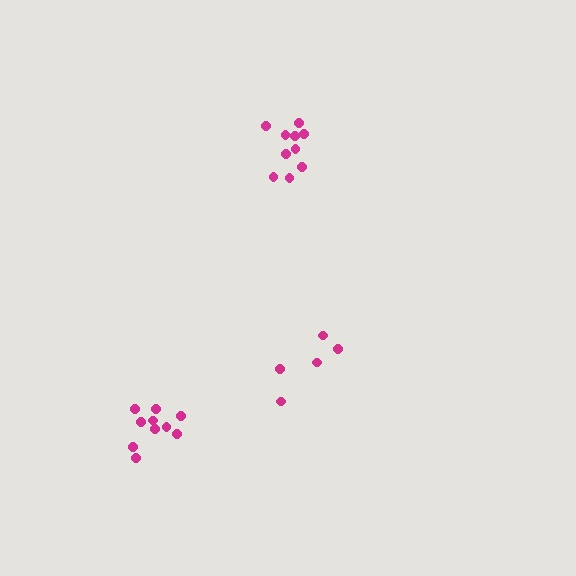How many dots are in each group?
Group 1: 10 dots, Group 2: 5 dots, Group 3: 10 dots (25 total).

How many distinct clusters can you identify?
There are 3 distinct clusters.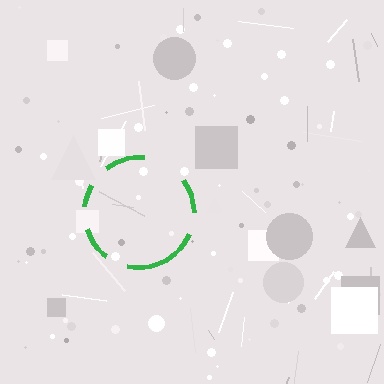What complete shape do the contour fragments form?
The contour fragments form a circle.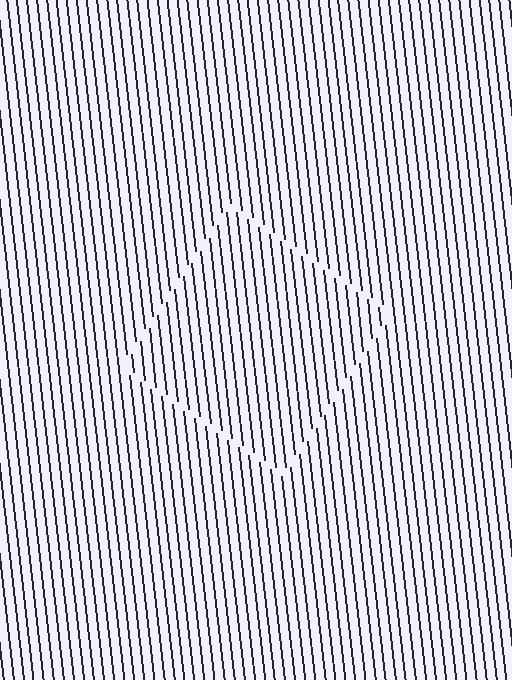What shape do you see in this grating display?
An illusory square. The interior of the shape contains the same grating, shifted by half a period — the contour is defined by the phase discontinuity where line-ends from the inner and outer gratings abut.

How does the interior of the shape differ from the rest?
The interior of the shape contains the same grating, shifted by half a period — the contour is defined by the phase discontinuity where line-ends from the inner and outer gratings abut.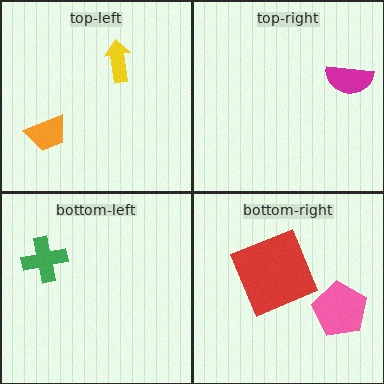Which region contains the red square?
The bottom-right region.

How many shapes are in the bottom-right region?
2.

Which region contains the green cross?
The bottom-left region.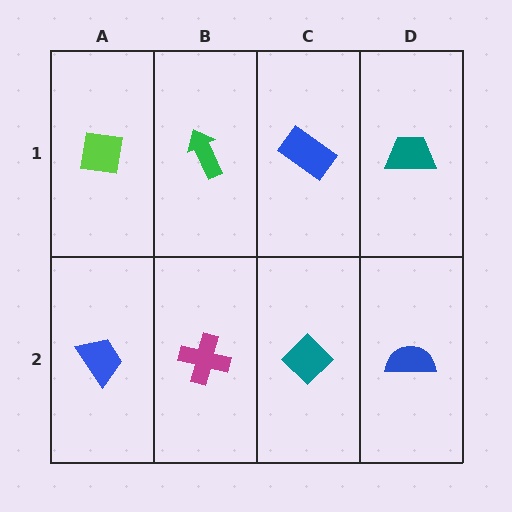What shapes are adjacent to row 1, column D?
A blue semicircle (row 2, column D), a blue rectangle (row 1, column C).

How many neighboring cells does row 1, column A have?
2.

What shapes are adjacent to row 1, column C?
A teal diamond (row 2, column C), a green arrow (row 1, column B), a teal trapezoid (row 1, column D).